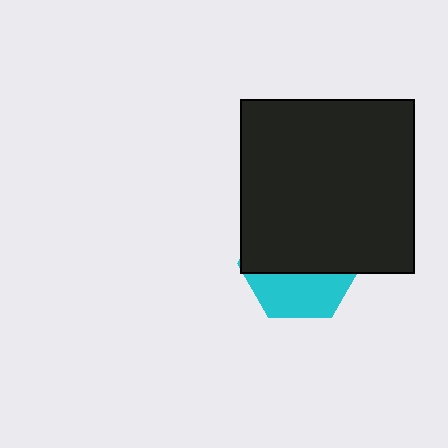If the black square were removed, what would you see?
You would see the complete cyan hexagon.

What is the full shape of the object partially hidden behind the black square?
The partially hidden object is a cyan hexagon.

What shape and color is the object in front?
The object in front is a black square.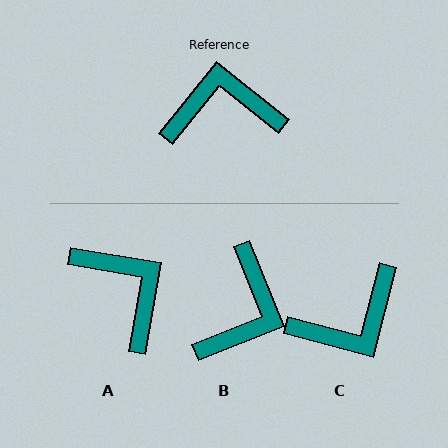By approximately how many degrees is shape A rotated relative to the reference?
Approximately 61 degrees clockwise.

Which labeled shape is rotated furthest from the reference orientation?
C, about 156 degrees away.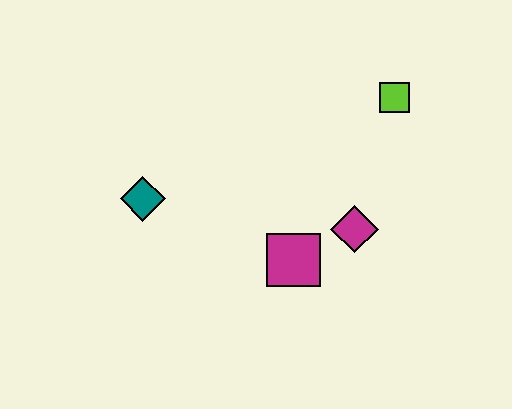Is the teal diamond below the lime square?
Yes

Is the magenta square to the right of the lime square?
No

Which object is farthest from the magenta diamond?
The teal diamond is farthest from the magenta diamond.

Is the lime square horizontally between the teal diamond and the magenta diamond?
No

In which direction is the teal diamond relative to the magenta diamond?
The teal diamond is to the left of the magenta diamond.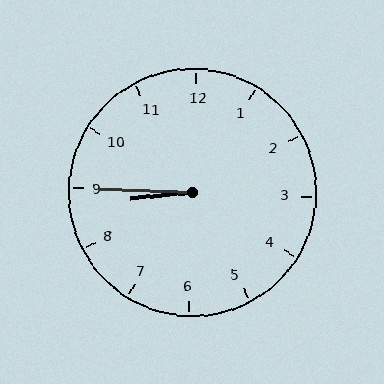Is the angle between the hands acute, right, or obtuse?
It is acute.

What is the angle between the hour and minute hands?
Approximately 8 degrees.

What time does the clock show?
8:45.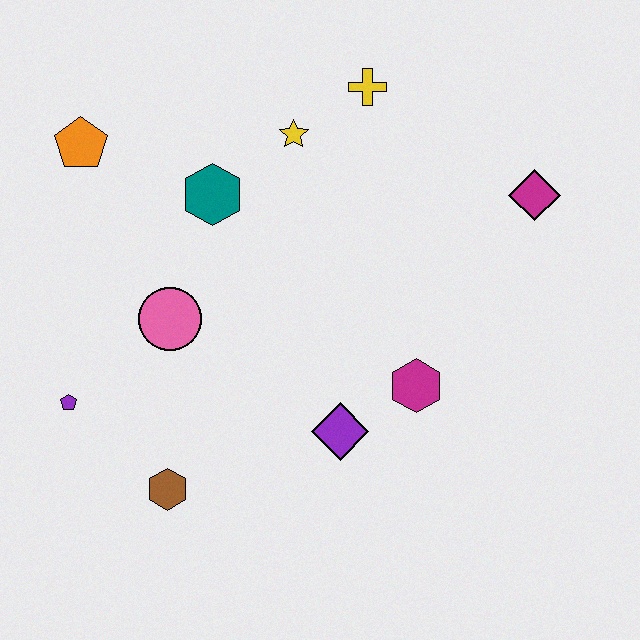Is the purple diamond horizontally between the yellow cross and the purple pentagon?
Yes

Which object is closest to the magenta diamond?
The yellow cross is closest to the magenta diamond.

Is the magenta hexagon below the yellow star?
Yes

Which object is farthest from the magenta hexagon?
The orange pentagon is farthest from the magenta hexagon.